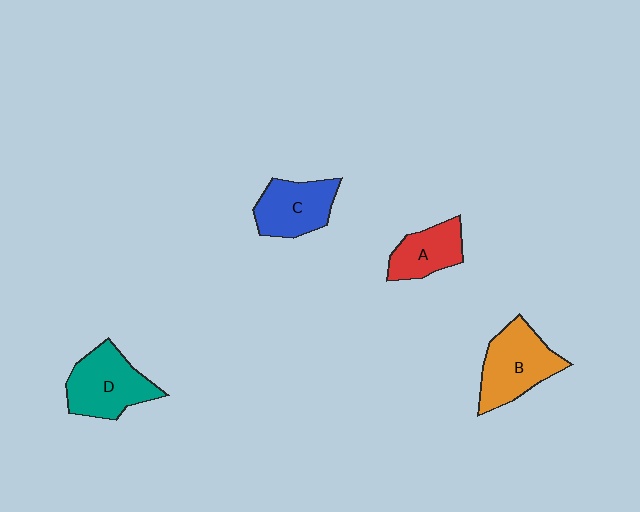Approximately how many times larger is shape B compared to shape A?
Approximately 1.5 times.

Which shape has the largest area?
Shape B (orange).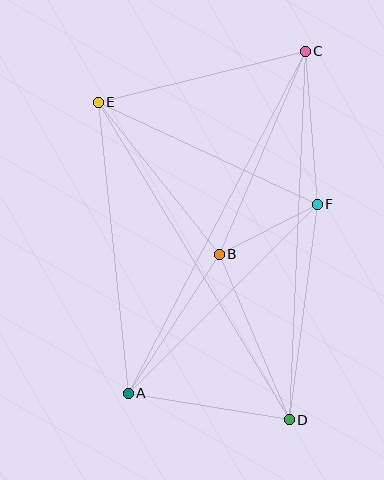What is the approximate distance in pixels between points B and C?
The distance between B and C is approximately 221 pixels.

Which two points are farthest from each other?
Points A and C are farthest from each other.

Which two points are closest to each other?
Points B and F are closest to each other.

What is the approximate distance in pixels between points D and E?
The distance between D and E is approximately 370 pixels.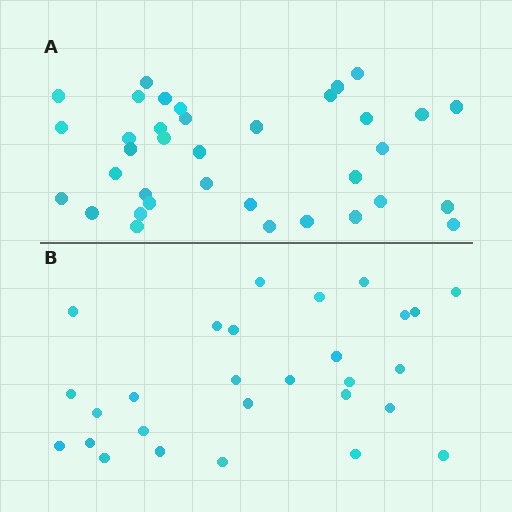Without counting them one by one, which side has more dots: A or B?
Region A (the top region) has more dots.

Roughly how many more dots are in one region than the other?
Region A has roughly 8 or so more dots than region B.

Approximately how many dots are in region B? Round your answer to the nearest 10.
About 30 dots. (The exact count is 28, which rounds to 30.)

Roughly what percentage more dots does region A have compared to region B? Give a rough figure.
About 30% more.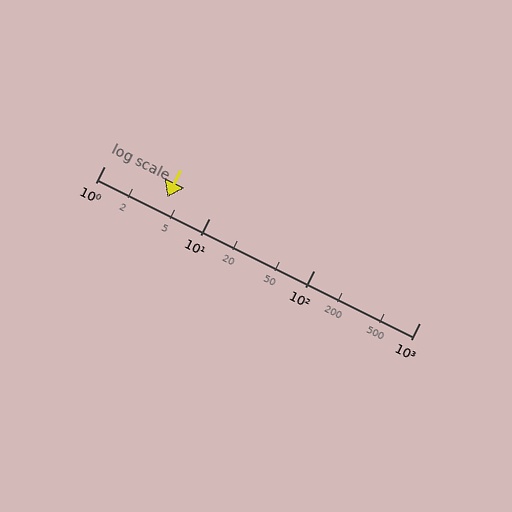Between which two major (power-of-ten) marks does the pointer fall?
The pointer is between 1 and 10.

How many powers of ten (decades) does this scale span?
The scale spans 3 decades, from 1 to 1000.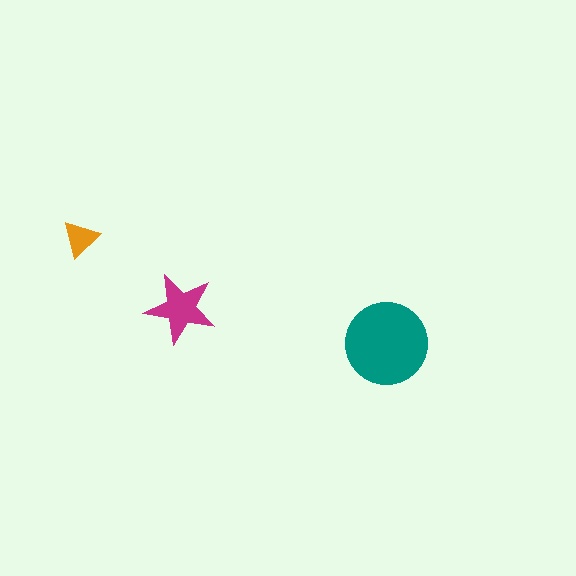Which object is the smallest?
The orange triangle.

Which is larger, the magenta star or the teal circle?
The teal circle.